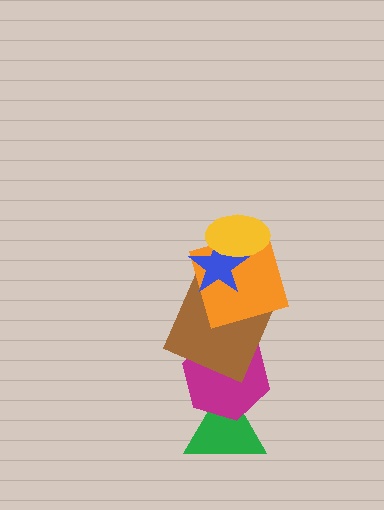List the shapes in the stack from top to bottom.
From top to bottom: the yellow ellipse, the blue star, the orange square, the brown square, the magenta hexagon, the green triangle.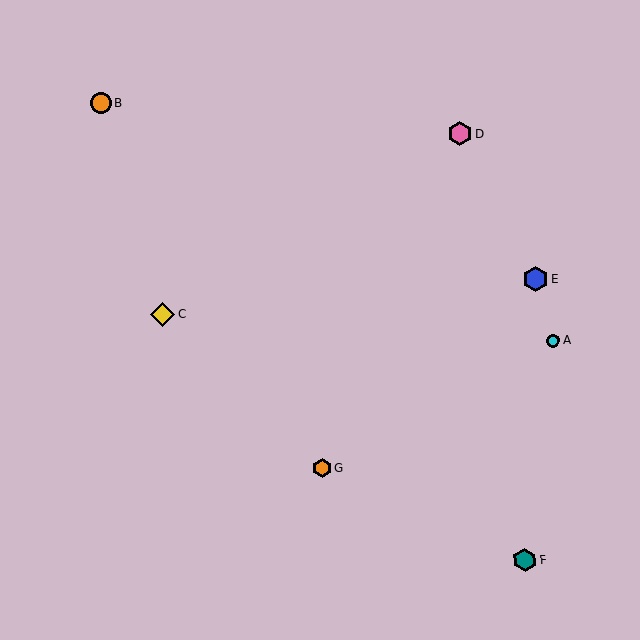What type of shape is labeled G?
Shape G is an orange hexagon.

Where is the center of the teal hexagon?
The center of the teal hexagon is at (525, 560).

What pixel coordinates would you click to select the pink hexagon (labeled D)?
Click at (460, 133) to select the pink hexagon D.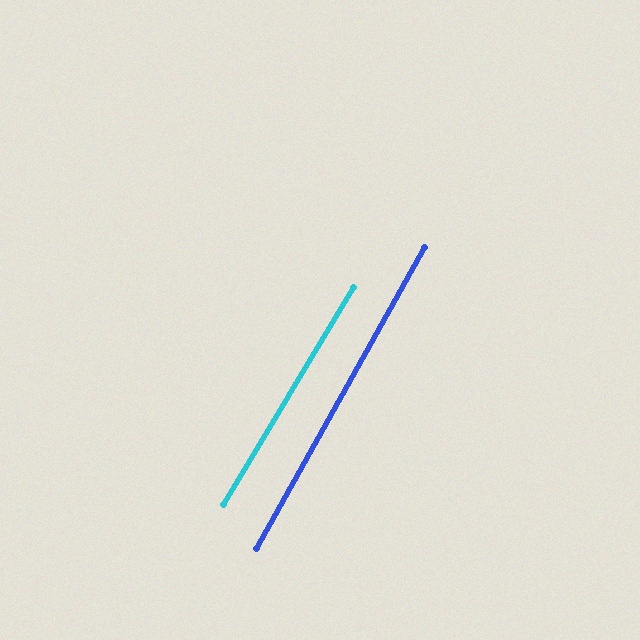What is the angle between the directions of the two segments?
Approximately 2 degrees.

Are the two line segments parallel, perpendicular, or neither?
Parallel — their directions differ by only 1.8°.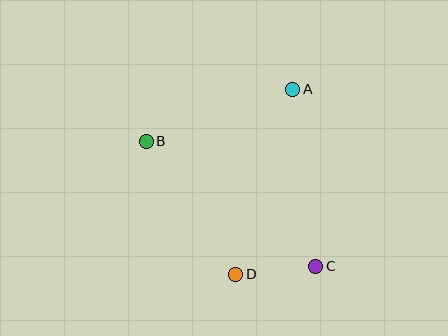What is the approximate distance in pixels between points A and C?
The distance between A and C is approximately 178 pixels.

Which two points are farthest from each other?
Points B and C are farthest from each other.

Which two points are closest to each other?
Points C and D are closest to each other.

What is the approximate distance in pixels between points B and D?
The distance between B and D is approximately 160 pixels.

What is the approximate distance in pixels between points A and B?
The distance between A and B is approximately 156 pixels.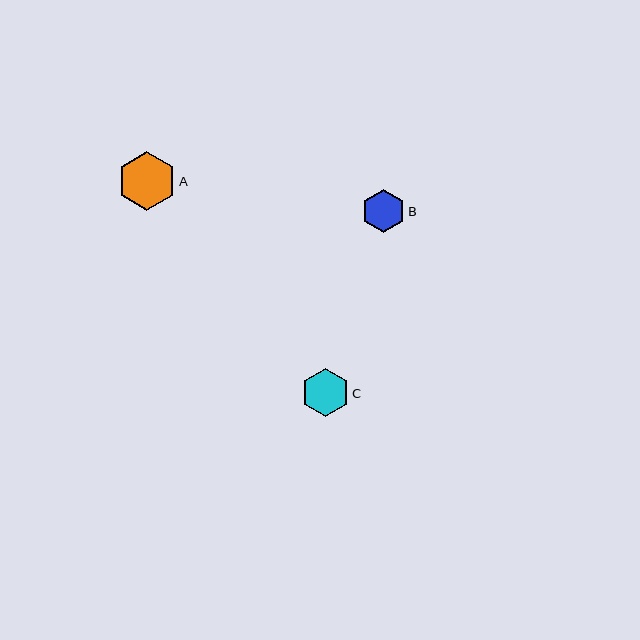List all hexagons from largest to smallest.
From largest to smallest: A, C, B.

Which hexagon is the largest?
Hexagon A is the largest with a size of approximately 59 pixels.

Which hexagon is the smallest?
Hexagon B is the smallest with a size of approximately 44 pixels.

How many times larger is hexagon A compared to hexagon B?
Hexagon A is approximately 1.3 times the size of hexagon B.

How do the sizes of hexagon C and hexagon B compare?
Hexagon C and hexagon B are approximately the same size.